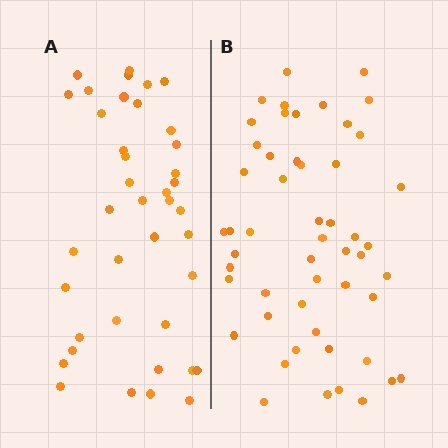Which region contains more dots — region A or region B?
Region B (the right region) has more dots.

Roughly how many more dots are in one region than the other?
Region B has roughly 12 or so more dots than region A.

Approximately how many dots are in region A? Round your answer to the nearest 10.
About 40 dots.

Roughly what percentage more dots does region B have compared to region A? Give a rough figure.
About 30% more.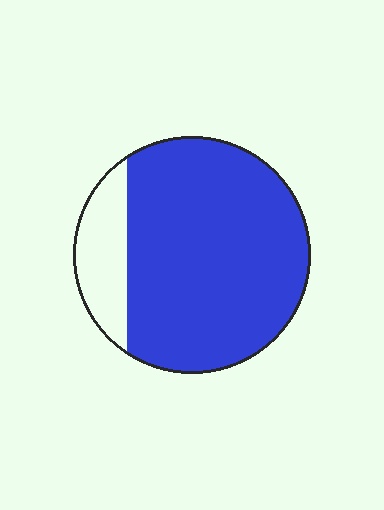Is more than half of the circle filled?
Yes.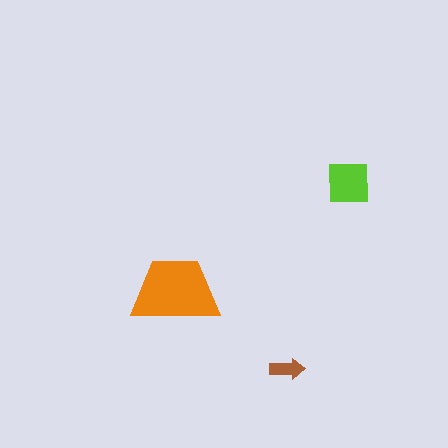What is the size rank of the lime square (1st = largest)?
2nd.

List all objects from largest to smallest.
The orange trapezoid, the lime square, the brown arrow.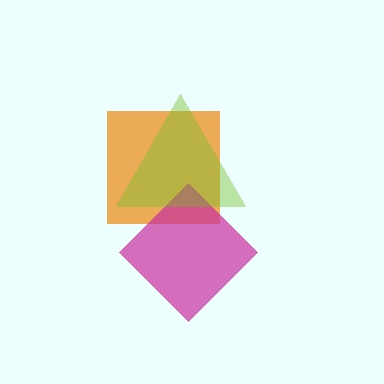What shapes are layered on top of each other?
The layered shapes are: an orange square, a magenta diamond, a lime triangle.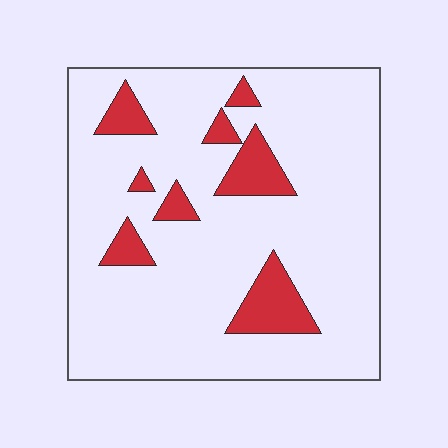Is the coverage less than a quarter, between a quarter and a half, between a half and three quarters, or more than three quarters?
Less than a quarter.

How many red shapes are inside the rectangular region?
8.